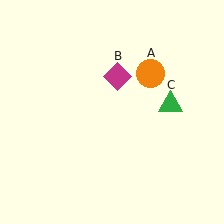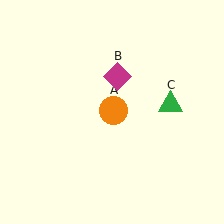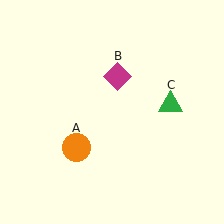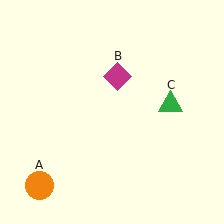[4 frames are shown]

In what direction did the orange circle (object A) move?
The orange circle (object A) moved down and to the left.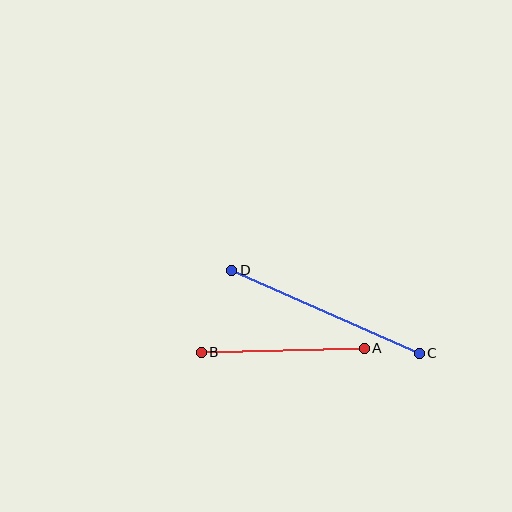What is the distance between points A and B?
The distance is approximately 163 pixels.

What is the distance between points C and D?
The distance is approximately 205 pixels.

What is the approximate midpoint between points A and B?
The midpoint is at approximately (283, 350) pixels.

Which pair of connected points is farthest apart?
Points C and D are farthest apart.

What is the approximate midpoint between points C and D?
The midpoint is at approximately (326, 312) pixels.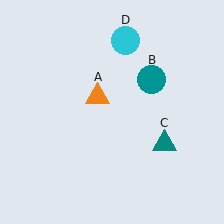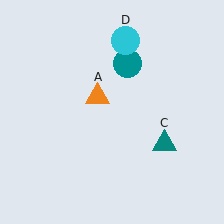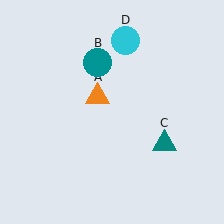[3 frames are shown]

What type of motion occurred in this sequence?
The teal circle (object B) rotated counterclockwise around the center of the scene.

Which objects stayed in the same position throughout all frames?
Orange triangle (object A) and teal triangle (object C) and cyan circle (object D) remained stationary.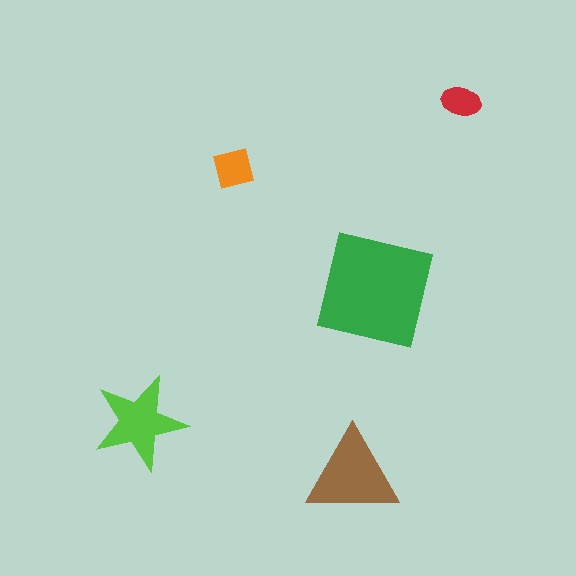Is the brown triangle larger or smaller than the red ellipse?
Larger.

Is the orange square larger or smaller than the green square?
Smaller.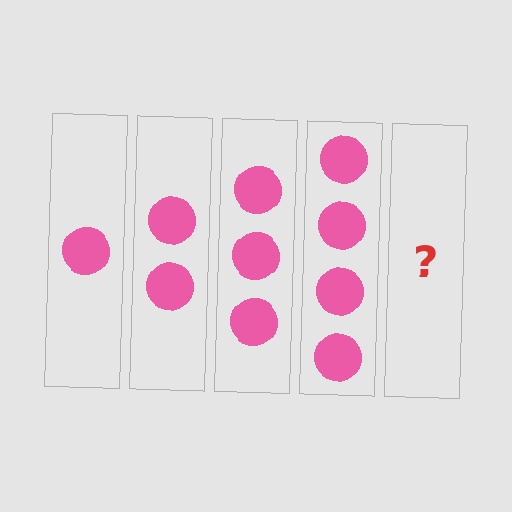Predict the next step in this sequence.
The next step is 5 circles.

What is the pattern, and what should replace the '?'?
The pattern is that each step adds one more circle. The '?' should be 5 circles.